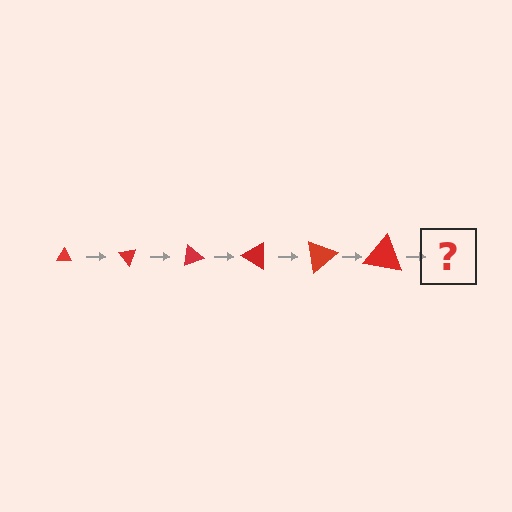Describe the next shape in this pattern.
It should be a triangle, larger than the previous one and rotated 300 degrees from the start.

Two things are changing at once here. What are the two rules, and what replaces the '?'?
The two rules are that the triangle grows larger each step and it rotates 50 degrees each step. The '?' should be a triangle, larger than the previous one and rotated 300 degrees from the start.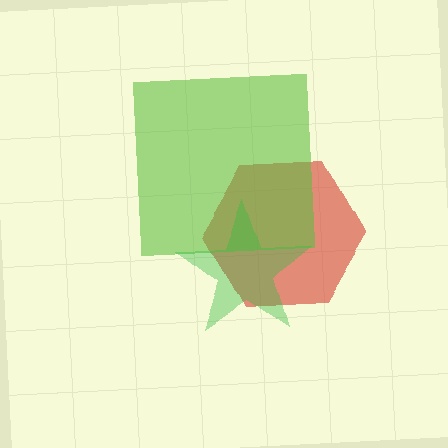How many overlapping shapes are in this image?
There are 3 overlapping shapes in the image.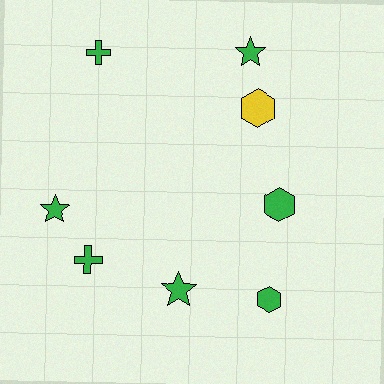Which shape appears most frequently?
Hexagon, with 3 objects.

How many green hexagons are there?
There are 2 green hexagons.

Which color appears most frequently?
Green, with 7 objects.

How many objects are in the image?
There are 8 objects.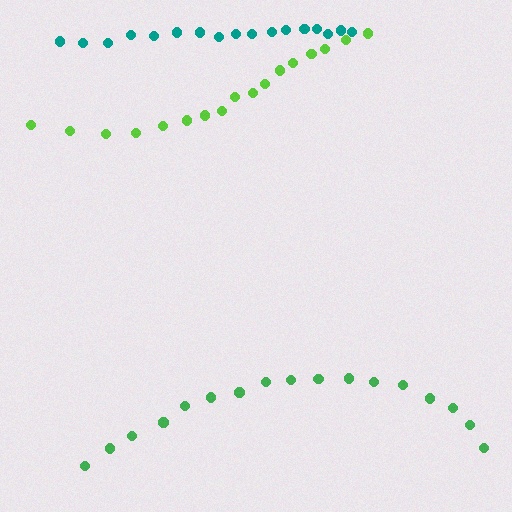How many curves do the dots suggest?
There are 3 distinct paths.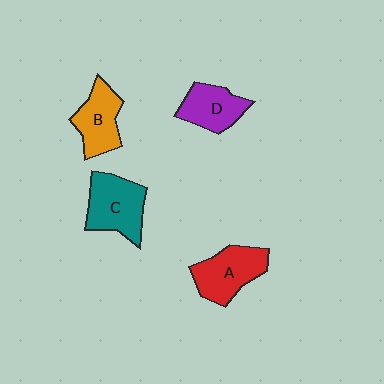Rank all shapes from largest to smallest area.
From largest to smallest: C (teal), A (red), B (orange), D (purple).